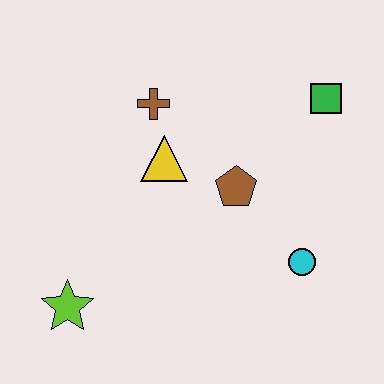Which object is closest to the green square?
The brown pentagon is closest to the green square.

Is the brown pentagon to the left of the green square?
Yes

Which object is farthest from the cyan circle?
The lime star is farthest from the cyan circle.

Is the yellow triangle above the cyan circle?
Yes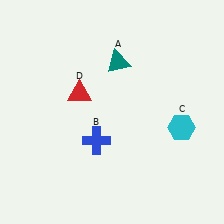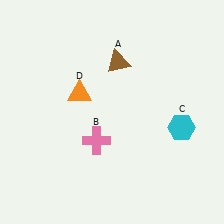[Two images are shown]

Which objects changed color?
A changed from teal to brown. B changed from blue to pink. D changed from red to orange.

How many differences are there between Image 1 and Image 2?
There are 3 differences between the two images.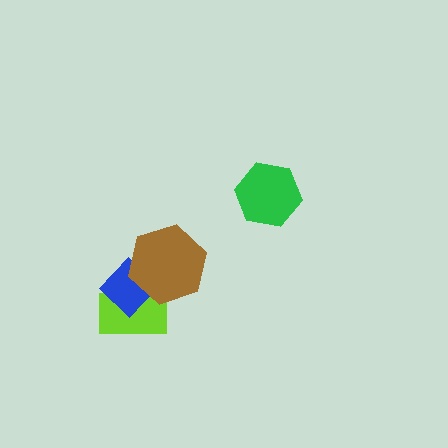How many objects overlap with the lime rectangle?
2 objects overlap with the lime rectangle.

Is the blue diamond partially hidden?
Yes, it is partially covered by another shape.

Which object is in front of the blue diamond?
The brown hexagon is in front of the blue diamond.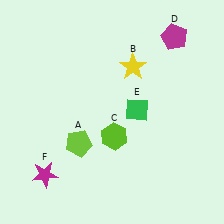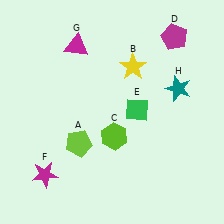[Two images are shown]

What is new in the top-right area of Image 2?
A teal star (H) was added in the top-right area of Image 2.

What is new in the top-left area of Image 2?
A magenta triangle (G) was added in the top-left area of Image 2.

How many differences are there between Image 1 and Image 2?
There are 2 differences between the two images.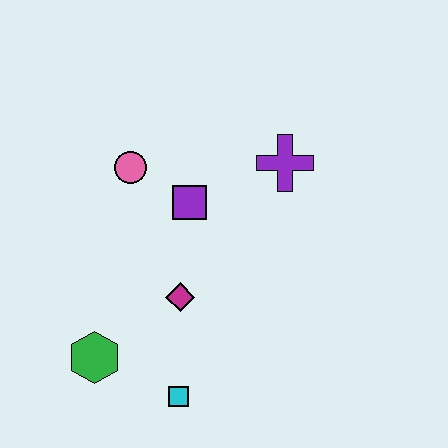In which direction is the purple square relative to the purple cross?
The purple square is to the left of the purple cross.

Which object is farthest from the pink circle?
The cyan square is farthest from the pink circle.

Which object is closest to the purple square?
The pink circle is closest to the purple square.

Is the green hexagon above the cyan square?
Yes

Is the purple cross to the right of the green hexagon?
Yes